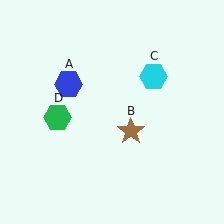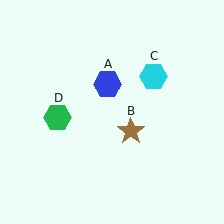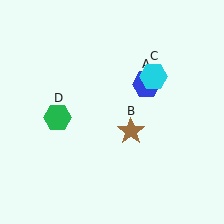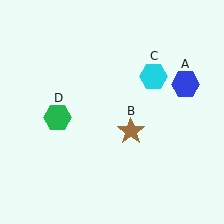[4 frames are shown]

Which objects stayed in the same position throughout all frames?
Brown star (object B) and cyan hexagon (object C) and green hexagon (object D) remained stationary.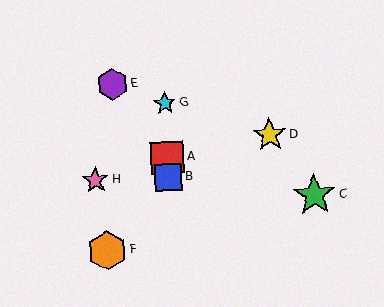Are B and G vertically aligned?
Yes, both are at x≈168.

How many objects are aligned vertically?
3 objects (A, B, G) are aligned vertically.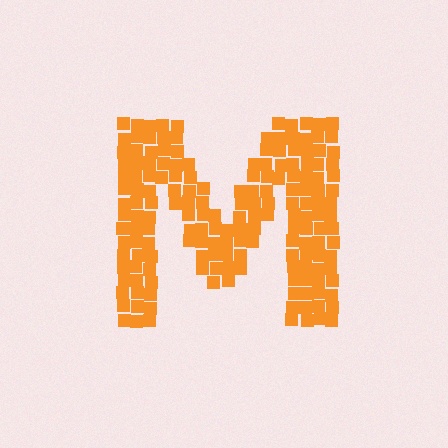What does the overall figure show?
The overall figure shows the letter M.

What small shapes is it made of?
It is made of small squares.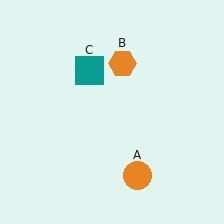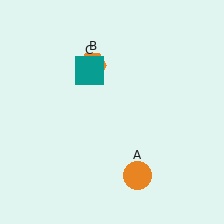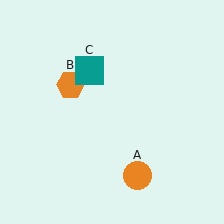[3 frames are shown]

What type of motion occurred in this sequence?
The orange hexagon (object B) rotated counterclockwise around the center of the scene.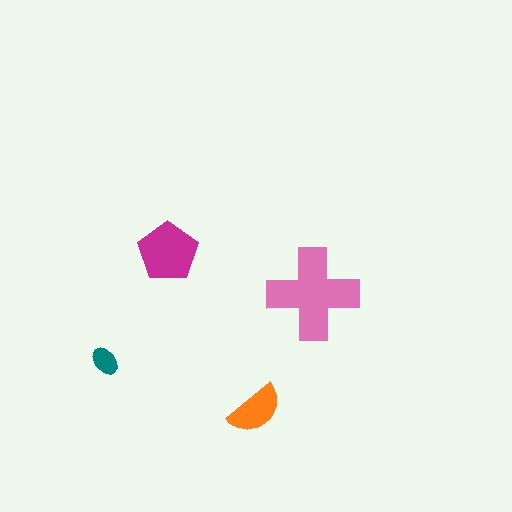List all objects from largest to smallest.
The pink cross, the magenta pentagon, the orange semicircle, the teal ellipse.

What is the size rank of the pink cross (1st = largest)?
1st.